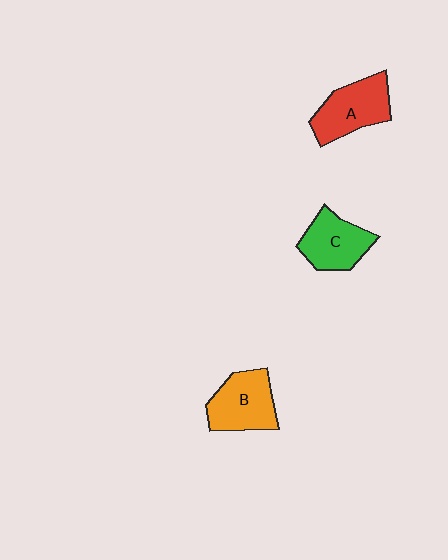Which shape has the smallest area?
Shape C (green).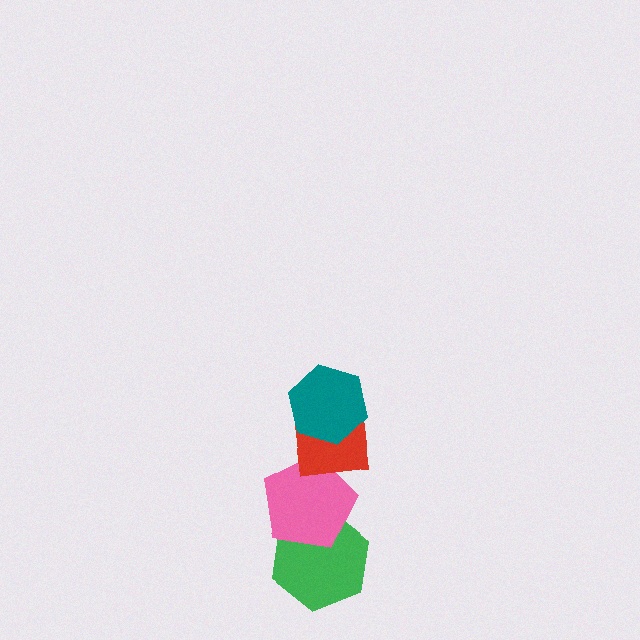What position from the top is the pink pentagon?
The pink pentagon is 3rd from the top.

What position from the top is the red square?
The red square is 2nd from the top.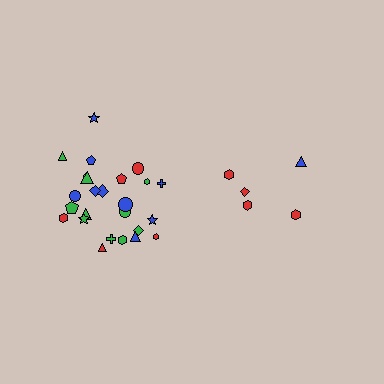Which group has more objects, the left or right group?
The left group.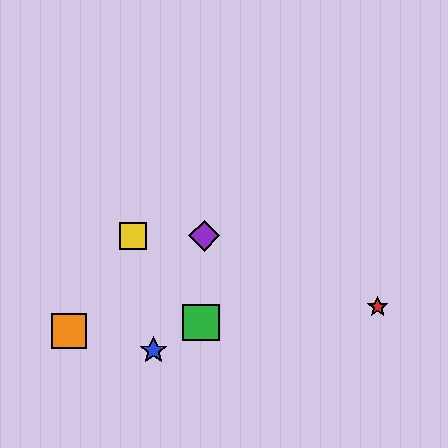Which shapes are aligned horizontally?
The yellow square, the purple diamond are aligned horizontally.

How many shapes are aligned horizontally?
2 shapes (the yellow square, the purple diamond) are aligned horizontally.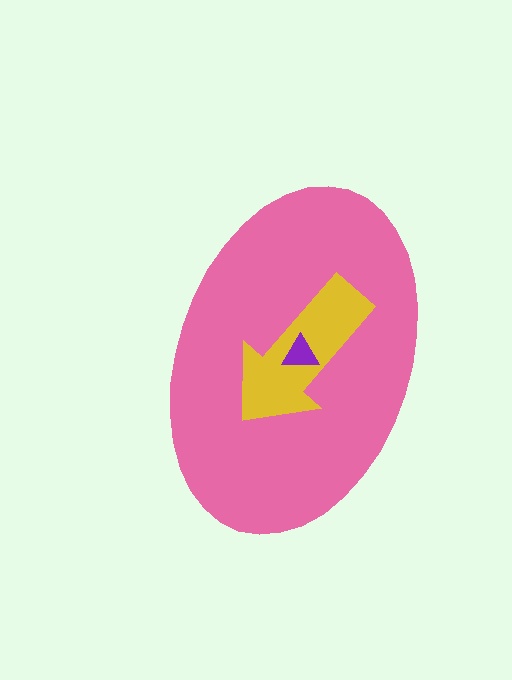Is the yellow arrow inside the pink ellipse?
Yes.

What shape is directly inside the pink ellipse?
The yellow arrow.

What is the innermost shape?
The purple triangle.